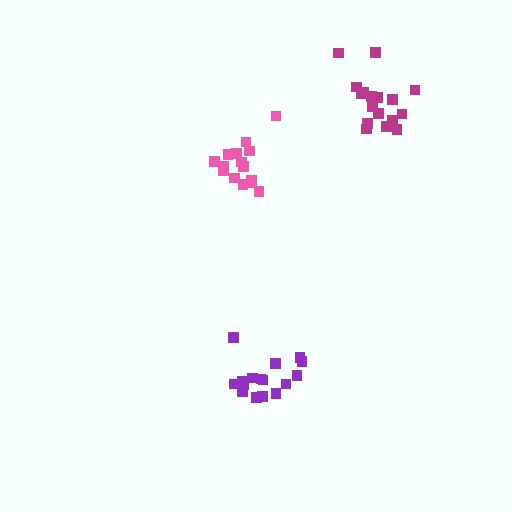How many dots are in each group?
Group 1: 17 dots, Group 2: 16 dots, Group 3: 15 dots (48 total).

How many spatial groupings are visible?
There are 3 spatial groupings.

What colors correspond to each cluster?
The clusters are colored: magenta, purple, pink.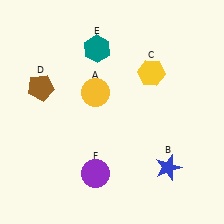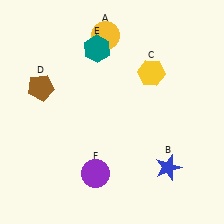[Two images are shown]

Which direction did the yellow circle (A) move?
The yellow circle (A) moved up.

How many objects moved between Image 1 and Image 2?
1 object moved between the two images.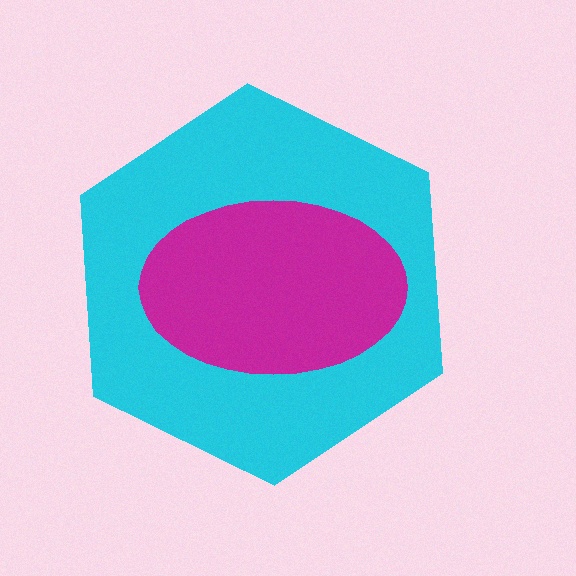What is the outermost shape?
The cyan hexagon.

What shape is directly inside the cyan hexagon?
The magenta ellipse.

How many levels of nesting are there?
2.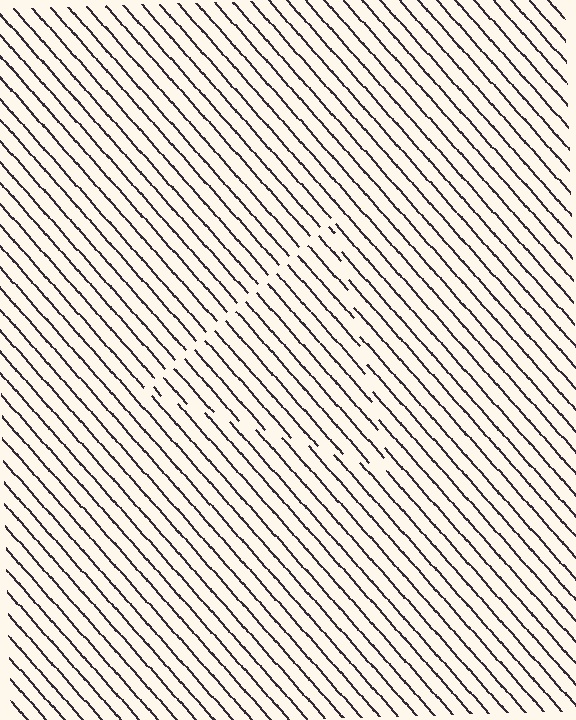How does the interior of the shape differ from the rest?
The interior of the shape contains the same grating, shifted by half a period — the contour is defined by the phase discontinuity where line-ends from the inner and outer gratings abut.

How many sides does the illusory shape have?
3 sides — the line-ends trace a triangle.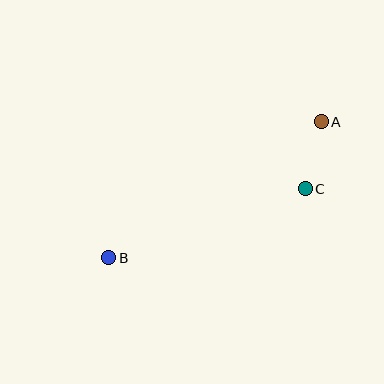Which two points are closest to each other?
Points A and C are closest to each other.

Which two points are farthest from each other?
Points A and B are farthest from each other.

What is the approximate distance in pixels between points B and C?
The distance between B and C is approximately 208 pixels.